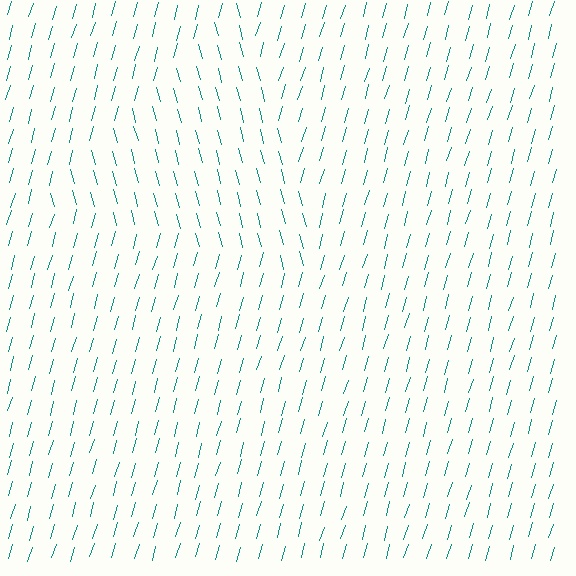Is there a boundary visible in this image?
Yes, there is a texture boundary formed by a change in line orientation.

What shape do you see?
I see a triangle.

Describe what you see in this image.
The image is filled with small teal line segments. A triangle region in the image has lines oriented differently from the surrounding lines, creating a visible texture boundary.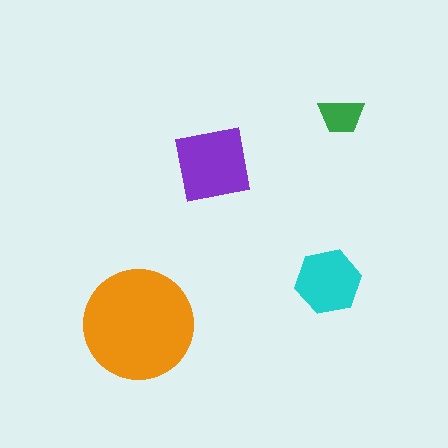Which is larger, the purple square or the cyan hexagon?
The purple square.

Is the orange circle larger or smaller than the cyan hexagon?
Larger.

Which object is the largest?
The orange circle.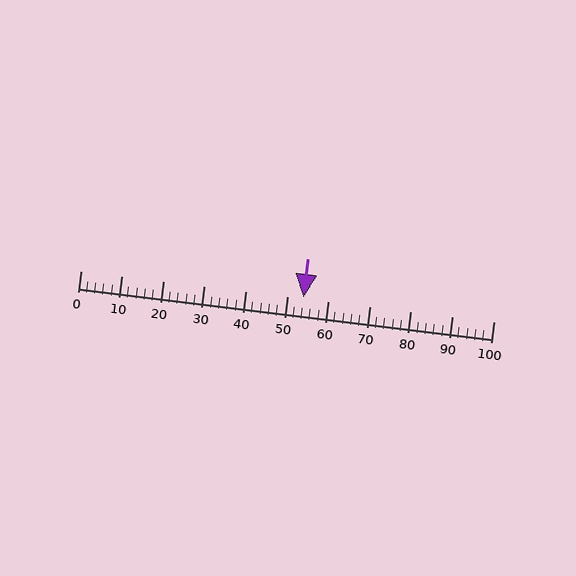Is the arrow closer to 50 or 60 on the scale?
The arrow is closer to 50.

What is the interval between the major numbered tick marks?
The major tick marks are spaced 10 units apart.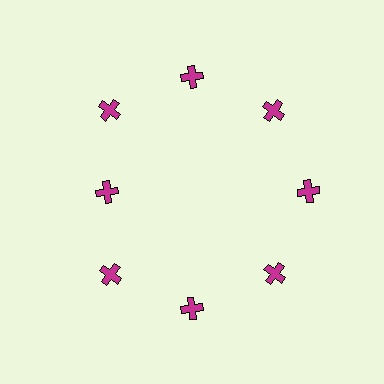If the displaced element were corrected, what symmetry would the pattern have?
It would have 8-fold rotational symmetry — the pattern would map onto itself every 45 degrees.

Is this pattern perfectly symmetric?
No. The 8 magenta crosses are arranged in a ring, but one element near the 9 o'clock position is pulled inward toward the center, breaking the 8-fold rotational symmetry.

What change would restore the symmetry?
The symmetry would be restored by moving it outward, back onto the ring so that all 8 crosses sit at equal angles and equal distance from the center.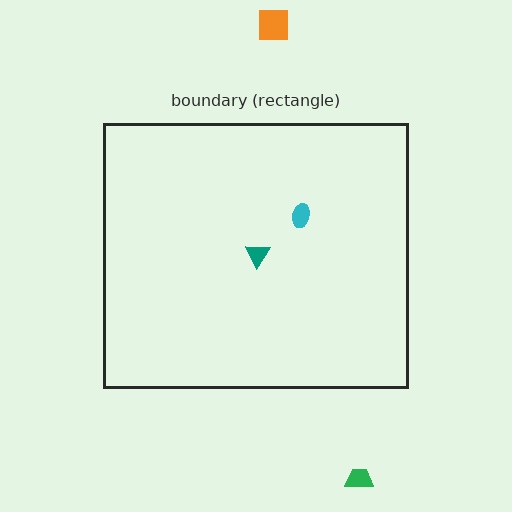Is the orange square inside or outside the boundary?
Outside.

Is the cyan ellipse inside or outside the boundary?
Inside.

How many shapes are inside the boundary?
2 inside, 2 outside.